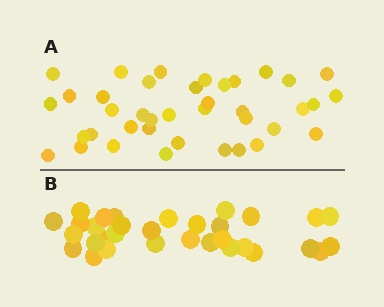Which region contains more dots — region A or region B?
Region A (the top region) has more dots.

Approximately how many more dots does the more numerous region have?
Region A has roughly 8 or so more dots than region B.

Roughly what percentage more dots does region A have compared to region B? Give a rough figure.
About 20% more.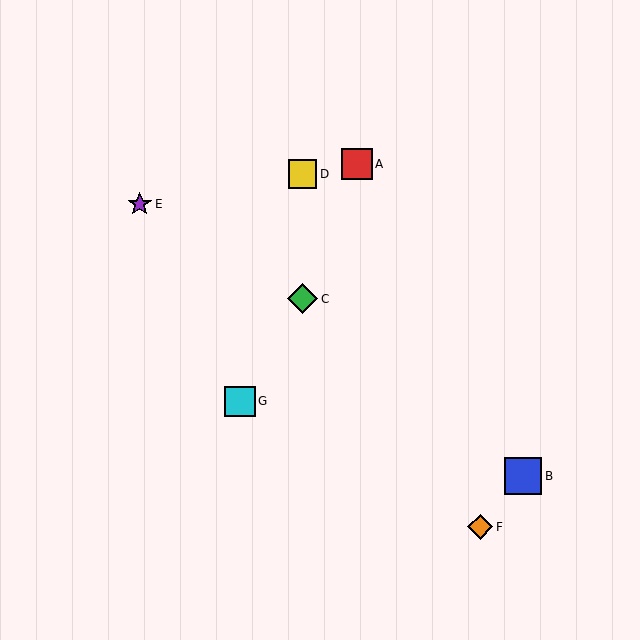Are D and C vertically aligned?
Yes, both are at x≈302.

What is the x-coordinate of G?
Object G is at x≈240.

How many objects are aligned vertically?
2 objects (C, D) are aligned vertically.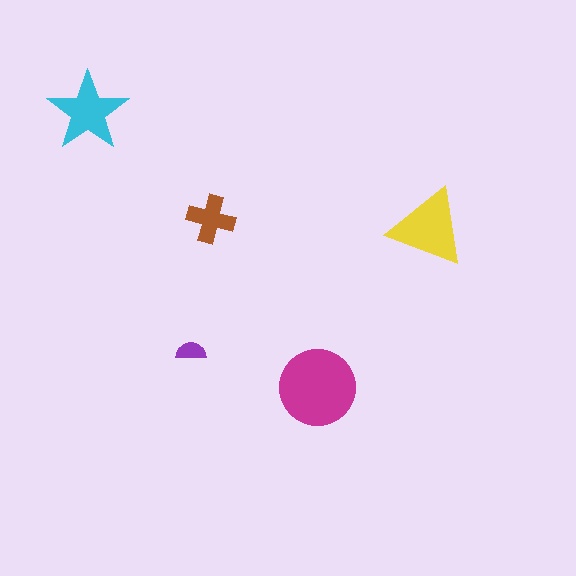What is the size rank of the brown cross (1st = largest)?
4th.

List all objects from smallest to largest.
The purple semicircle, the brown cross, the cyan star, the yellow triangle, the magenta circle.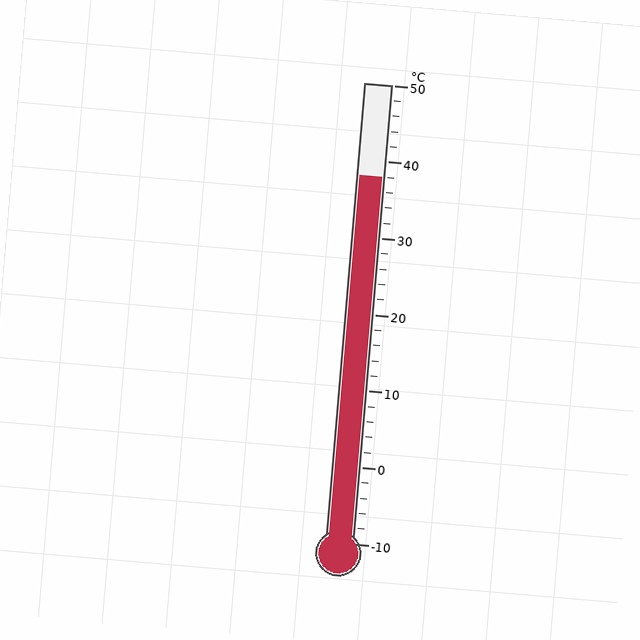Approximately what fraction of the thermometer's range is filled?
The thermometer is filled to approximately 80% of its range.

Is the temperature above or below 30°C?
The temperature is above 30°C.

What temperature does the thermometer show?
The thermometer shows approximately 38°C.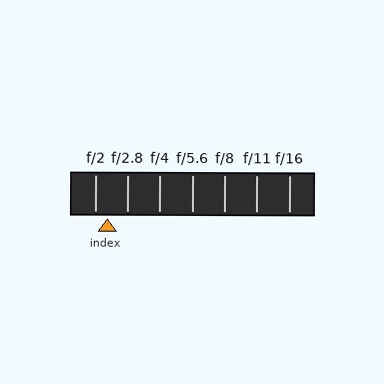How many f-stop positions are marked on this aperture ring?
There are 7 f-stop positions marked.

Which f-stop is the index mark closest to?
The index mark is closest to f/2.